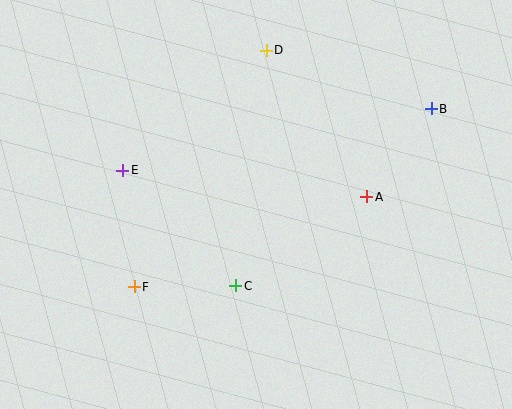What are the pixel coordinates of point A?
Point A is at (367, 197).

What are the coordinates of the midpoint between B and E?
The midpoint between B and E is at (277, 140).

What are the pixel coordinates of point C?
Point C is at (236, 286).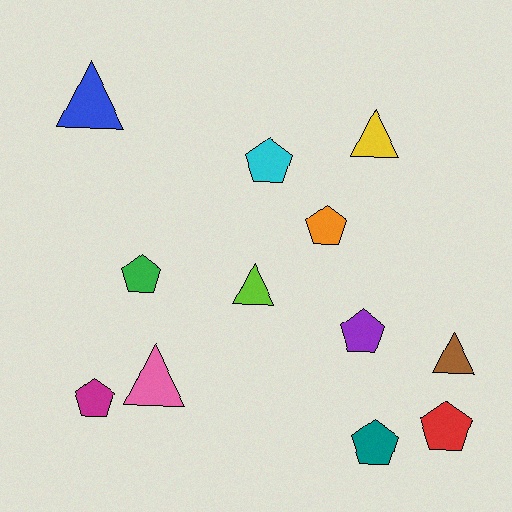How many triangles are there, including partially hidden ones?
There are 5 triangles.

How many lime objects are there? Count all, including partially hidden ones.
There is 1 lime object.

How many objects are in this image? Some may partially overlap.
There are 12 objects.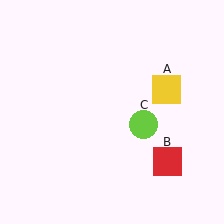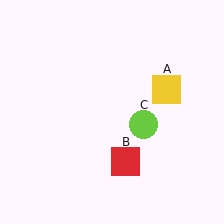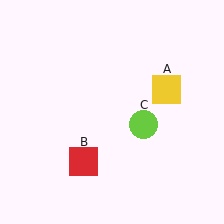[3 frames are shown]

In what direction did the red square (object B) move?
The red square (object B) moved left.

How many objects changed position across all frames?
1 object changed position: red square (object B).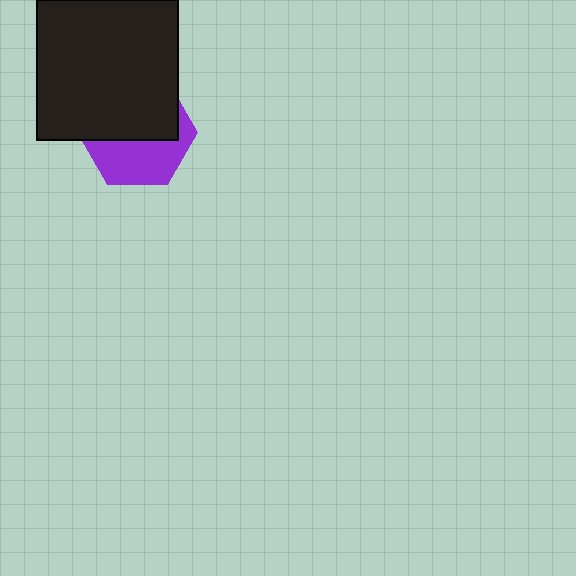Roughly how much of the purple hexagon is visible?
A small part of it is visible (roughly 44%).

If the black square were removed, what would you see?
You would see the complete purple hexagon.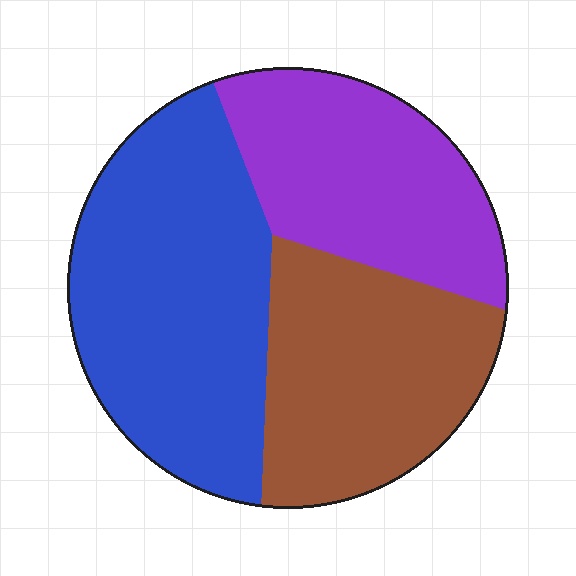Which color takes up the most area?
Blue, at roughly 40%.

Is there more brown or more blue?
Blue.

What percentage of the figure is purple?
Purple takes up about one quarter (1/4) of the figure.